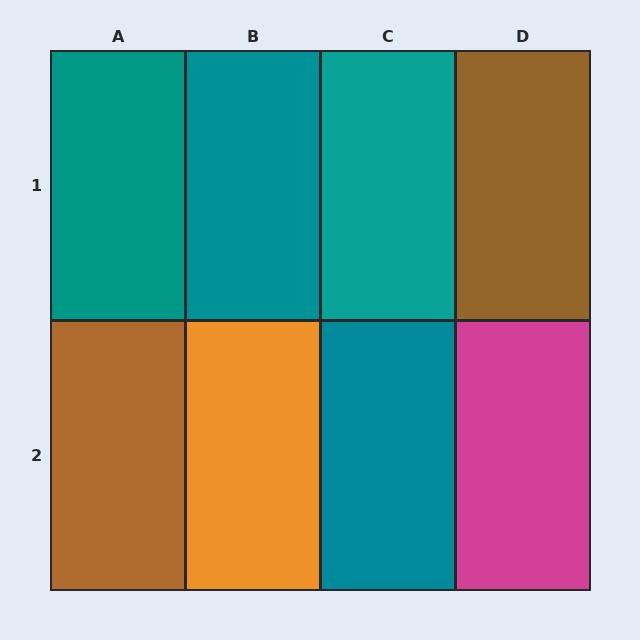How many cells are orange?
1 cell is orange.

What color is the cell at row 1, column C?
Teal.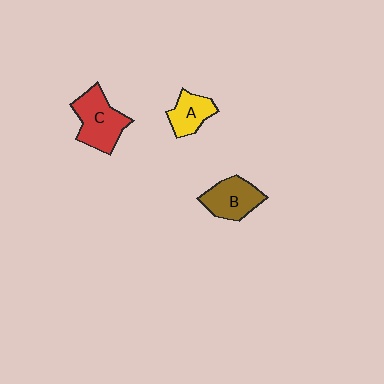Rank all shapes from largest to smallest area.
From largest to smallest: C (red), B (brown), A (yellow).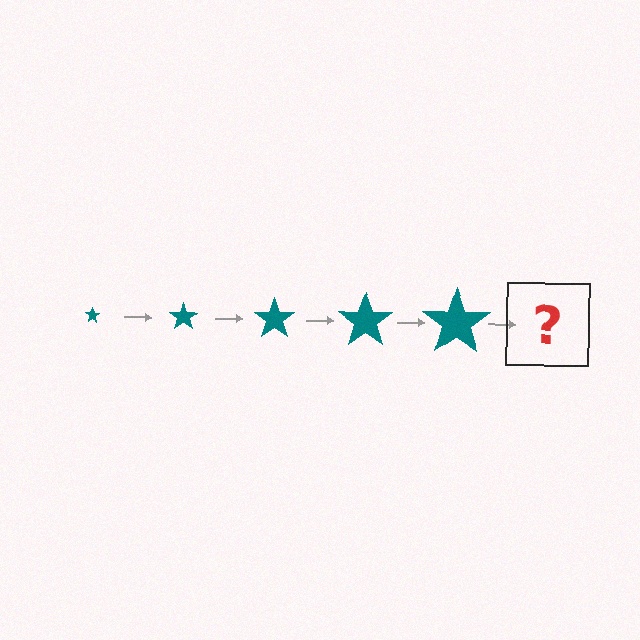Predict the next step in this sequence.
The next step is a teal star, larger than the previous one.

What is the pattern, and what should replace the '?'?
The pattern is that the star gets progressively larger each step. The '?' should be a teal star, larger than the previous one.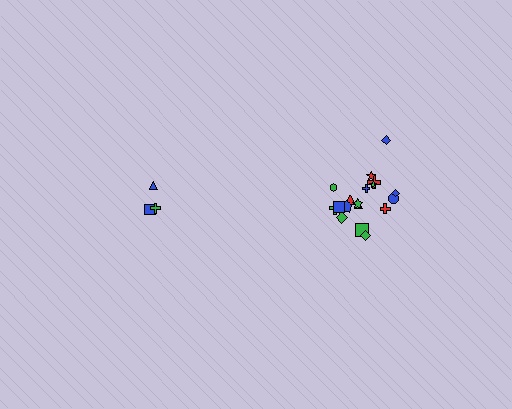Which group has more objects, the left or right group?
The right group.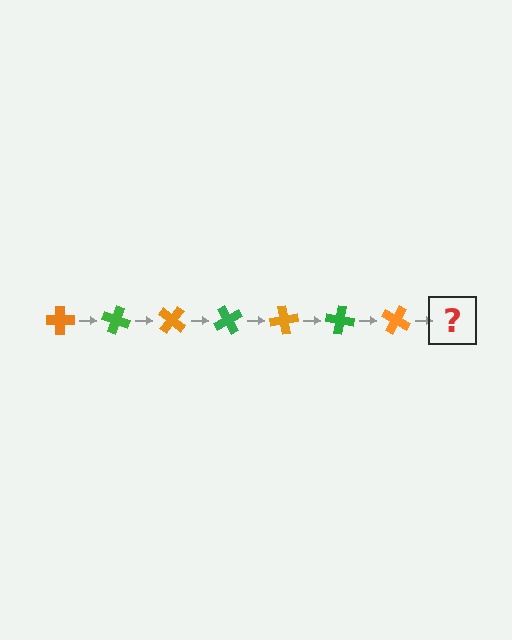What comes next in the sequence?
The next element should be a green cross, rotated 140 degrees from the start.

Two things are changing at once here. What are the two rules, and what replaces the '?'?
The two rules are that it rotates 20 degrees each step and the color cycles through orange and green. The '?' should be a green cross, rotated 140 degrees from the start.